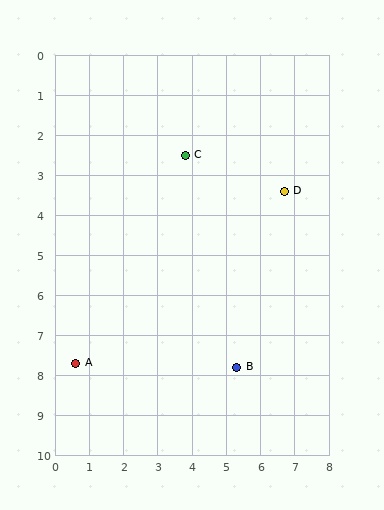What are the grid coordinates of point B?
Point B is at approximately (5.3, 7.8).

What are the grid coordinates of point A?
Point A is at approximately (0.6, 7.7).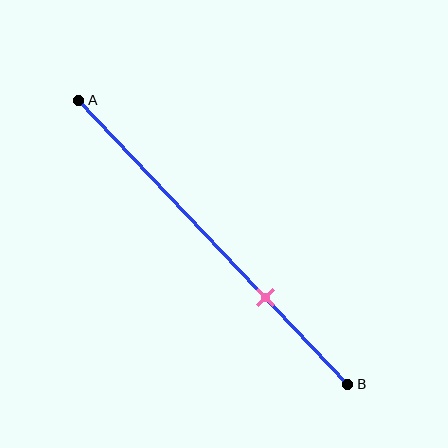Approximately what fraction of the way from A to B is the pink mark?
The pink mark is approximately 70% of the way from A to B.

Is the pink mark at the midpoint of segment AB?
No, the mark is at about 70% from A, not at the 50% midpoint.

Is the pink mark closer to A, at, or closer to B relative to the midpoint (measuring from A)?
The pink mark is closer to point B than the midpoint of segment AB.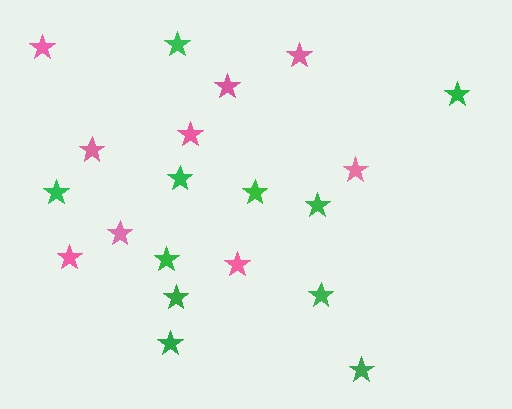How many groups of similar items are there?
There are 2 groups: one group of pink stars (9) and one group of green stars (11).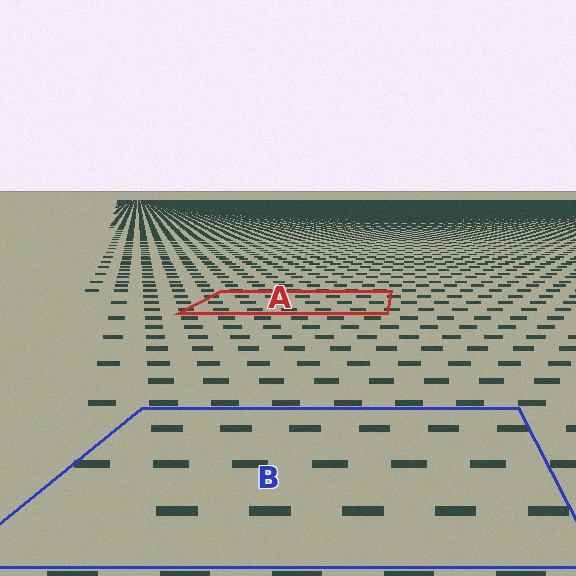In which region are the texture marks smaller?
The texture marks are smaller in region A, because it is farther away.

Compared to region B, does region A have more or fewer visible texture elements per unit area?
Region A has more texture elements per unit area — they are packed more densely because it is farther away.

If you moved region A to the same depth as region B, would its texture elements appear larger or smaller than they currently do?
They would appear larger. At a closer depth, the same texture elements are projected at a bigger on-screen size.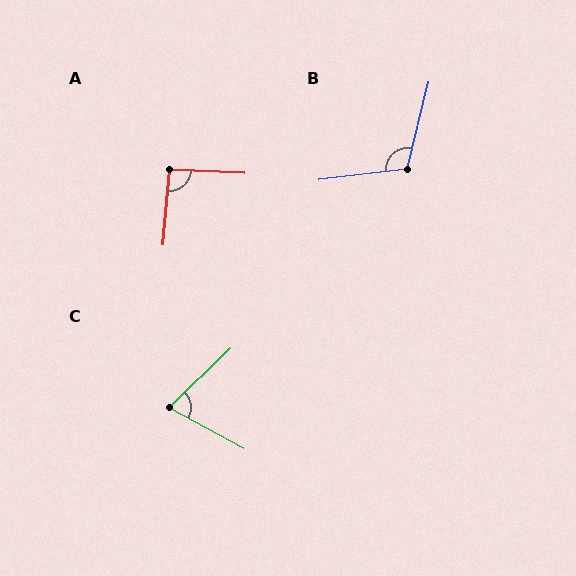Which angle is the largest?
B, at approximately 111 degrees.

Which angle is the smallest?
C, at approximately 73 degrees.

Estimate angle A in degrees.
Approximately 92 degrees.